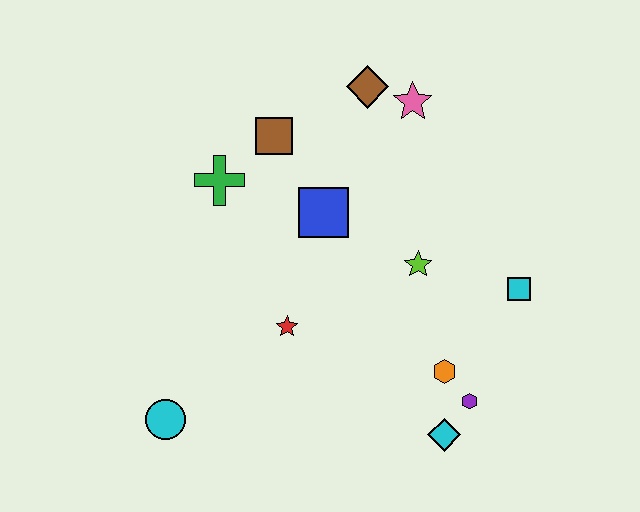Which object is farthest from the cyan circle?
The pink star is farthest from the cyan circle.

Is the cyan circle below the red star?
Yes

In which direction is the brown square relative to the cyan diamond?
The brown square is above the cyan diamond.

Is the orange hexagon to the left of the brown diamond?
No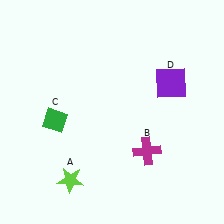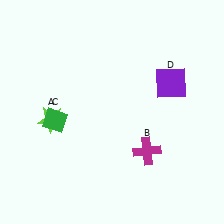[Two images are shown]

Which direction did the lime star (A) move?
The lime star (A) moved up.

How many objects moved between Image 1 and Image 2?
1 object moved between the two images.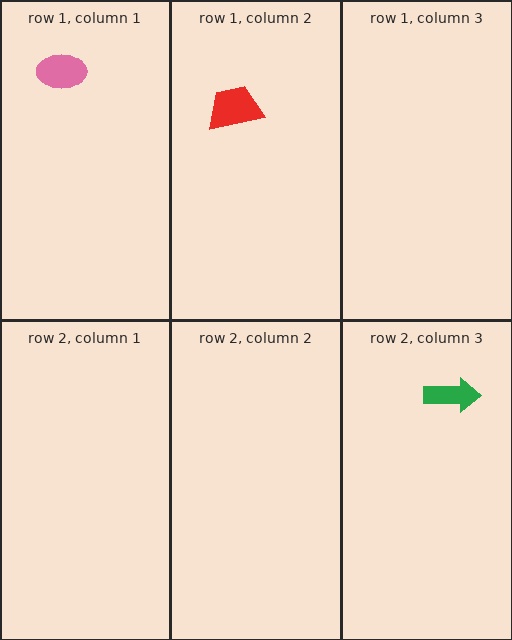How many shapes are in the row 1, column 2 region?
1.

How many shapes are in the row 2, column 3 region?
1.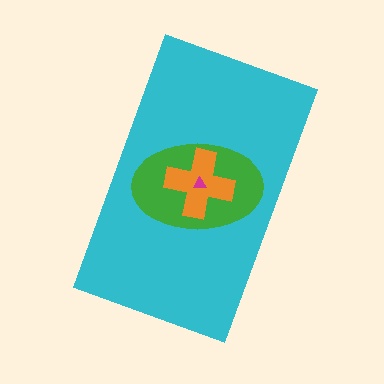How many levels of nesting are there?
4.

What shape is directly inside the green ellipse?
The orange cross.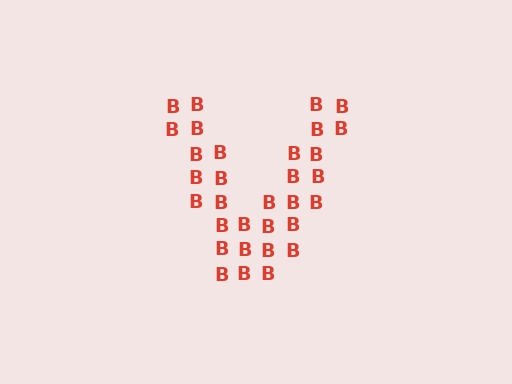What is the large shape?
The large shape is the letter V.